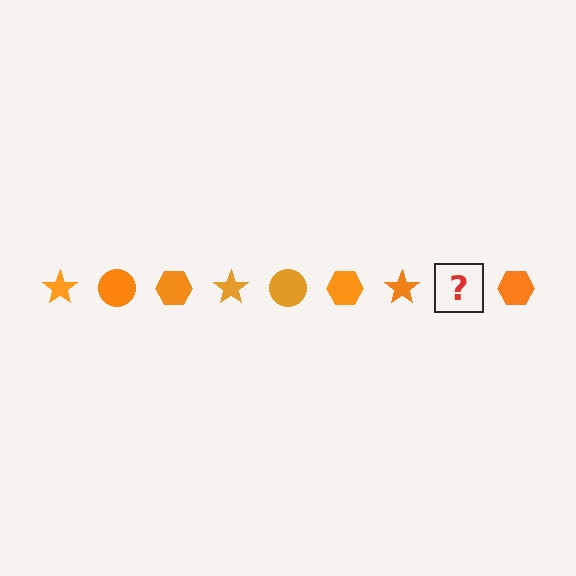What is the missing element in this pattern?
The missing element is an orange circle.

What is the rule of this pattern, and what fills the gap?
The rule is that the pattern cycles through star, circle, hexagon shapes in orange. The gap should be filled with an orange circle.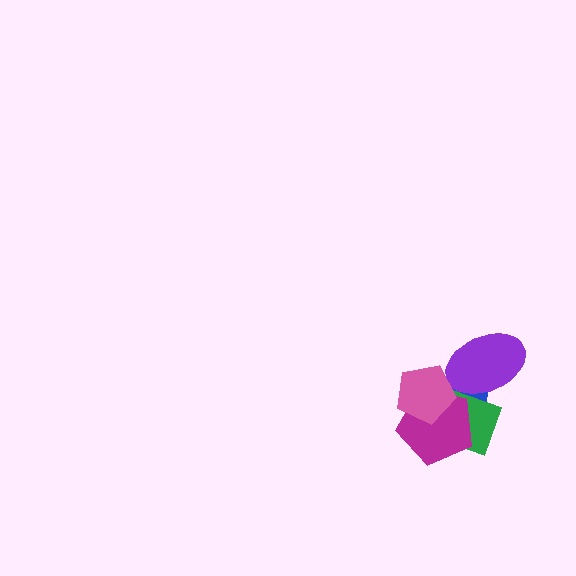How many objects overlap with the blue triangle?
4 objects overlap with the blue triangle.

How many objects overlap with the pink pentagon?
2 objects overlap with the pink pentagon.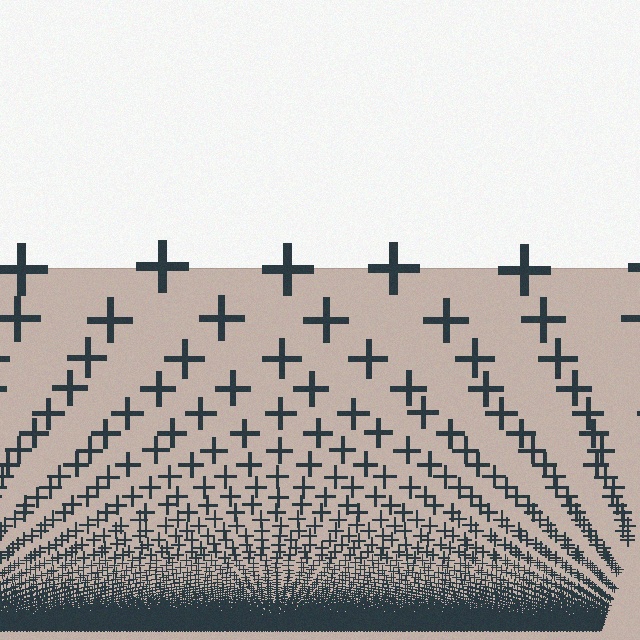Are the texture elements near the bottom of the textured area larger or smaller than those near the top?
Smaller. The gradient is inverted — elements near the bottom are smaller and denser.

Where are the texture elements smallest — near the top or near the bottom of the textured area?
Near the bottom.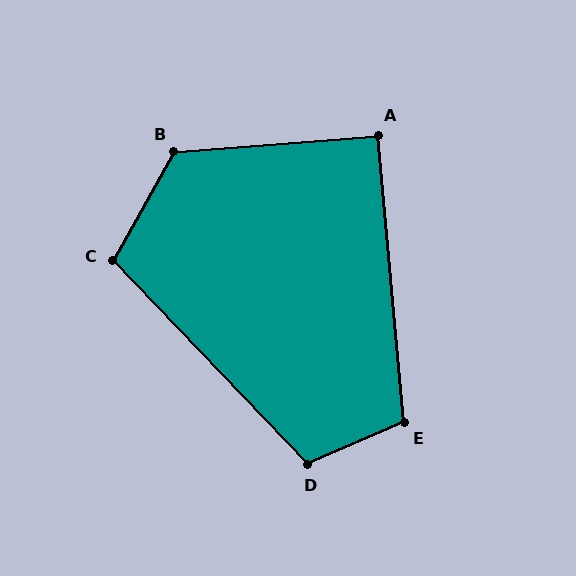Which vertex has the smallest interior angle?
A, at approximately 90 degrees.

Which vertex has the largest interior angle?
B, at approximately 124 degrees.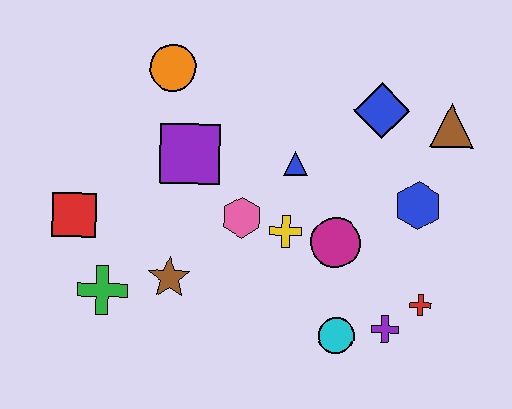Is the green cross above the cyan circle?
Yes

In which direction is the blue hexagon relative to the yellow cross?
The blue hexagon is to the right of the yellow cross.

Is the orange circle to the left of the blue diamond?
Yes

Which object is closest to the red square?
The green cross is closest to the red square.